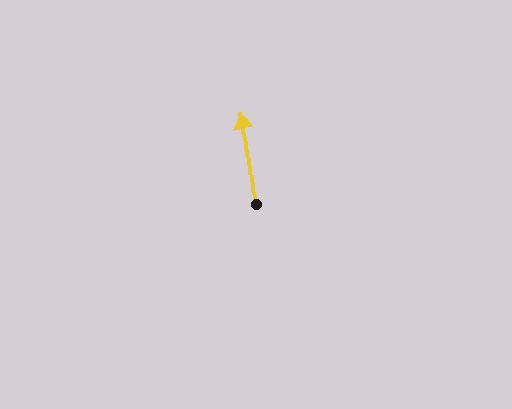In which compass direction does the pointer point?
North.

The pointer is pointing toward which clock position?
Roughly 12 o'clock.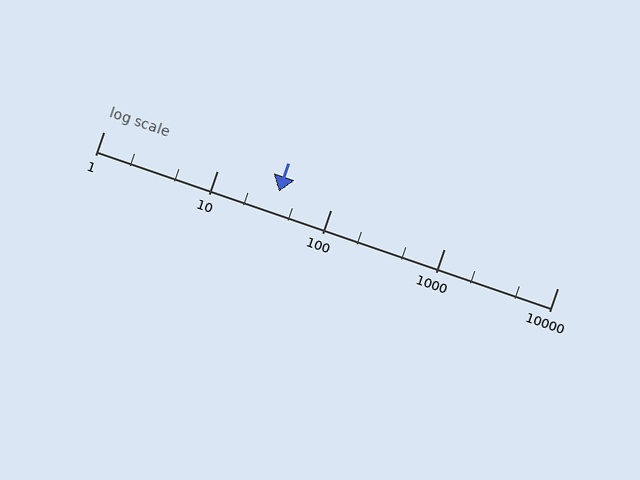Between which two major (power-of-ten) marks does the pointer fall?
The pointer is between 10 and 100.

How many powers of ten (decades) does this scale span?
The scale spans 4 decades, from 1 to 10000.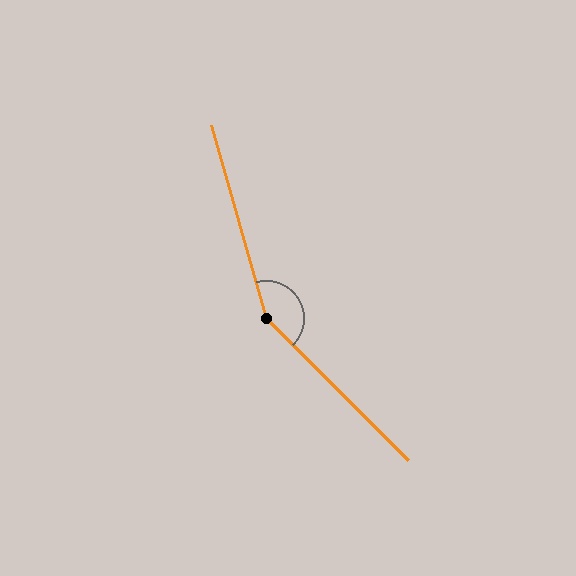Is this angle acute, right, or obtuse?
It is obtuse.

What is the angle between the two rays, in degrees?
Approximately 151 degrees.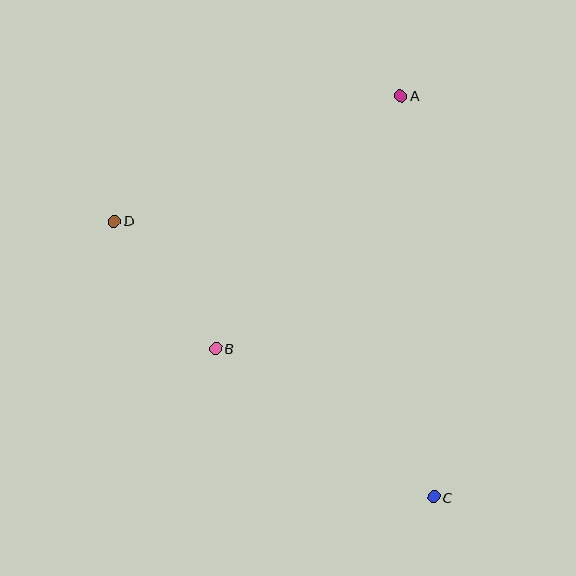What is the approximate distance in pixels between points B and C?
The distance between B and C is approximately 264 pixels.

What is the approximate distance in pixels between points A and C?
The distance between A and C is approximately 403 pixels.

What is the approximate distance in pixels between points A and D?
The distance between A and D is approximately 313 pixels.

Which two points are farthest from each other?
Points C and D are farthest from each other.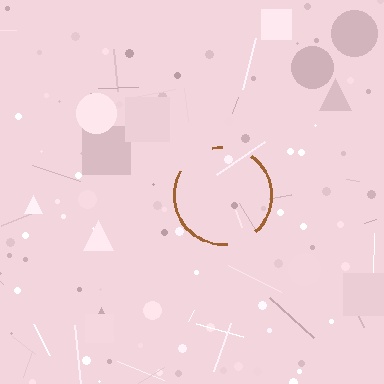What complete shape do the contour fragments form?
The contour fragments form a circle.